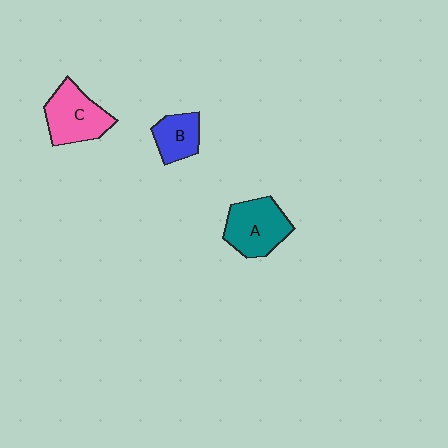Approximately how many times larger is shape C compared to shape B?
Approximately 1.5 times.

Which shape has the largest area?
Shape A (teal).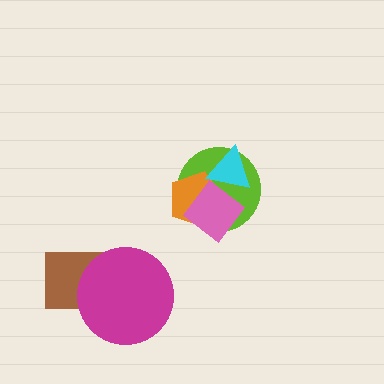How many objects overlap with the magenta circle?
1 object overlaps with the magenta circle.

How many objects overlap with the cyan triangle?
3 objects overlap with the cyan triangle.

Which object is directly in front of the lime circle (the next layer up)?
The orange pentagon is directly in front of the lime circle.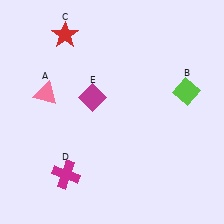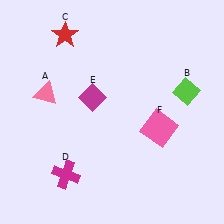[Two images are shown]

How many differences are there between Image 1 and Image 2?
There is 1 difference between the two images.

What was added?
A pink square (F) was added in Image 2.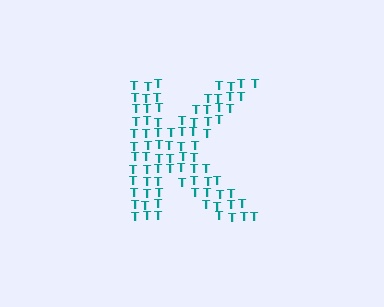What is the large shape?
The large shape is the letter K.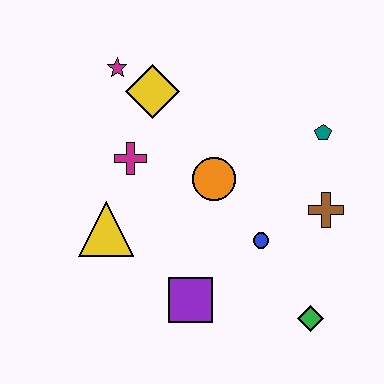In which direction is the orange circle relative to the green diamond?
The orange circle is above the green diamond.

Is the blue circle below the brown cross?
Yes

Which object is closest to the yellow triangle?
The magenta cross is closest to the yellow triangle.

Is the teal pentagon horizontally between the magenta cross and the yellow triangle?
No